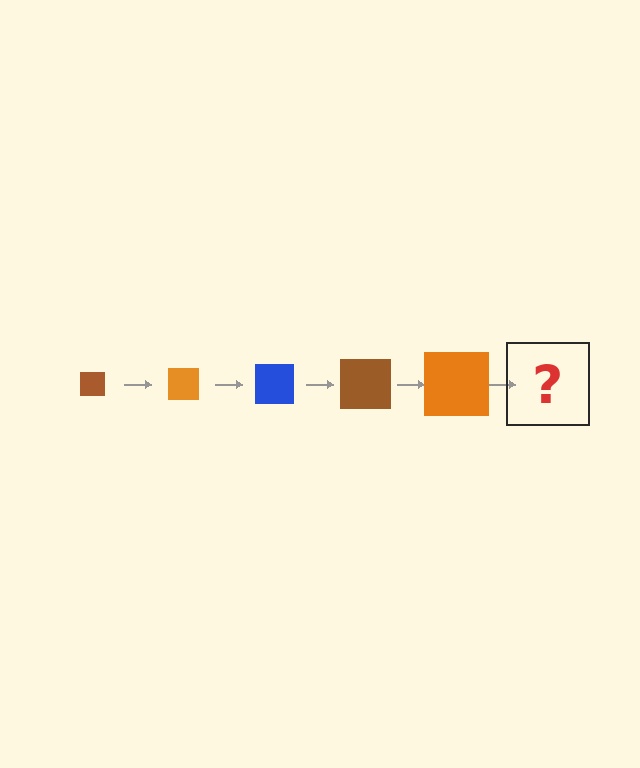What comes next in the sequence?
The next element should be a blue square, larger than the previous one.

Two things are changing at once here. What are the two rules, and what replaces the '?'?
The two rules are that the square grows larger each step and the color cycles through brown, orange, and blue. The '?' should be a blue square, larger than the previous one.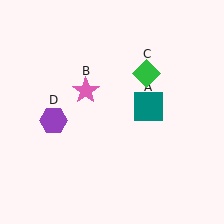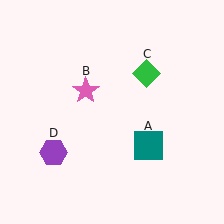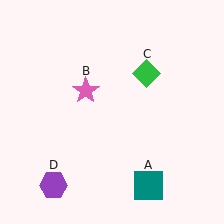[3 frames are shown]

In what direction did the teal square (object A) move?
The teal square (object A) moved down.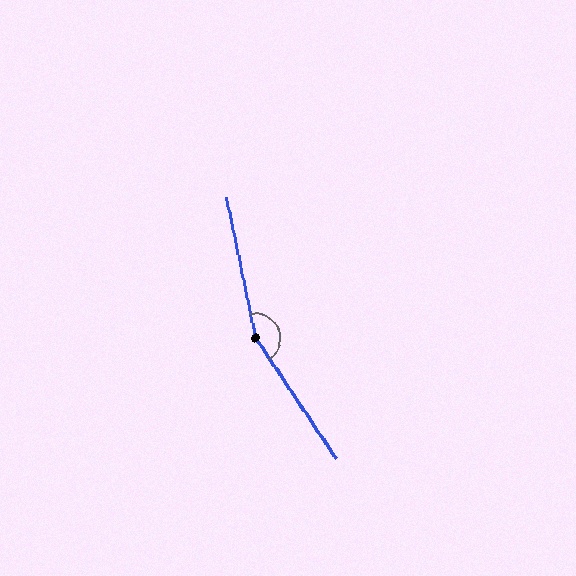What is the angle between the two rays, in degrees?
Approximately 158 degrees.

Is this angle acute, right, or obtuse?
It is obtuse.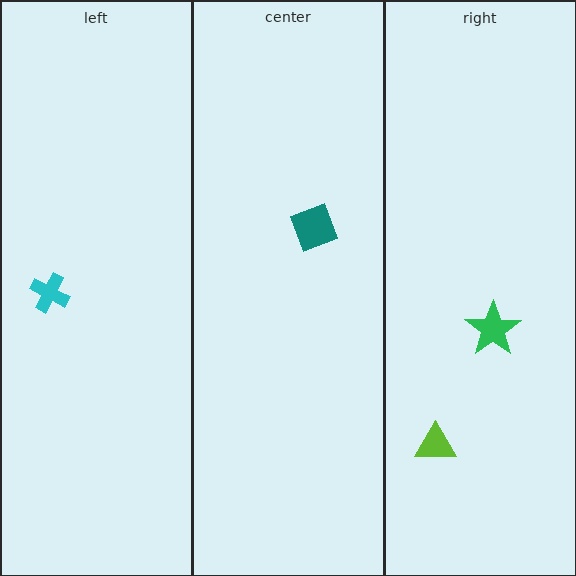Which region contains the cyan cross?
The left region.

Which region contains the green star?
The right region.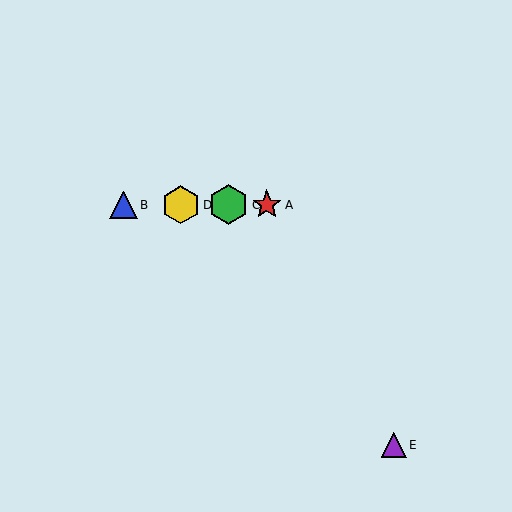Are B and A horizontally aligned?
Yes, both are at y≈205.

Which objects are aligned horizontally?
Objects A, B, C, D are aligned horizontally.